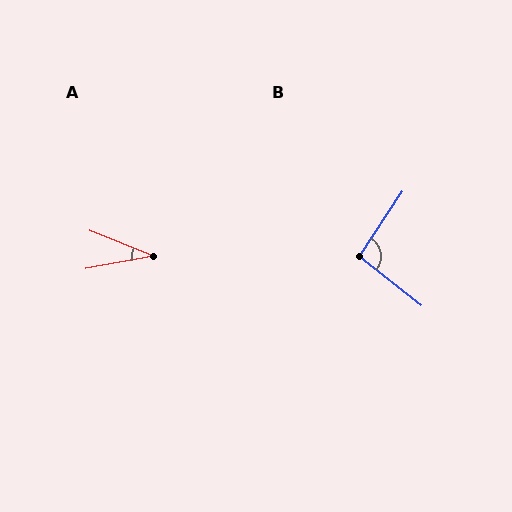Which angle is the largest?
B, at approximately 94 degrees.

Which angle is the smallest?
A, at approximately 33 degrees.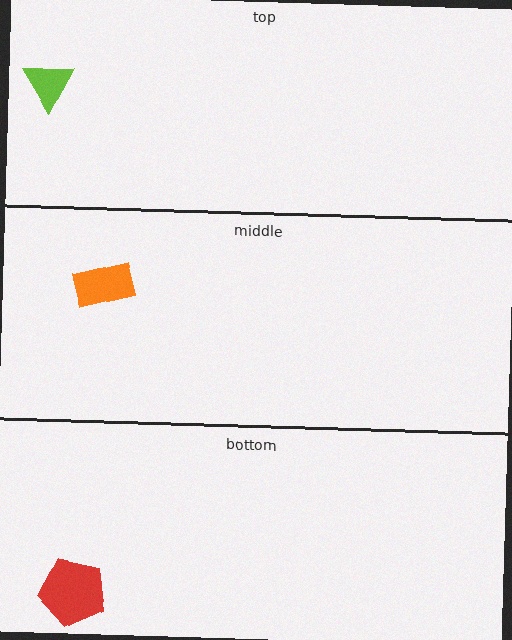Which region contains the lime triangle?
The top region.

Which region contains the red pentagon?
The bottom region.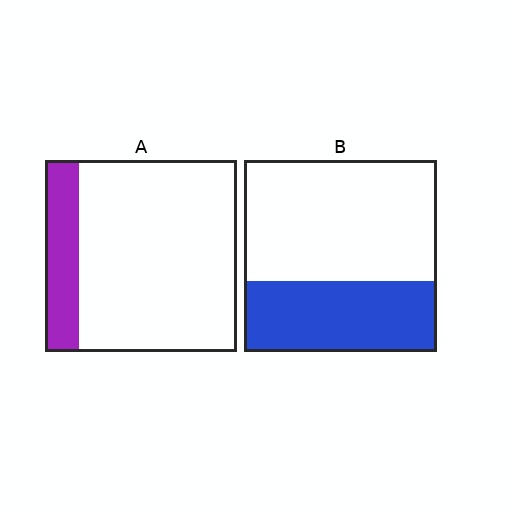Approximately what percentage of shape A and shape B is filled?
A is approximately 20% and B is approximately 35%.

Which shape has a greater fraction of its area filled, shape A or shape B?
Shape B.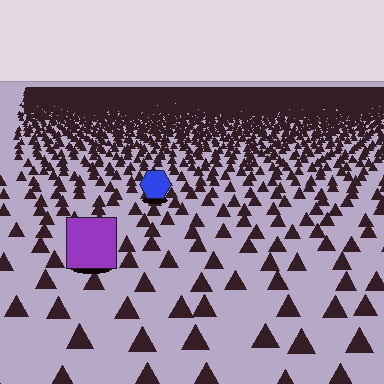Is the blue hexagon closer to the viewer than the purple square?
No. The purple square is closer — you can tell from the texture gradient: the ground texture is coarser near it.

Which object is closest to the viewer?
The purple square is closest. The texture marks near it are larger and more spread out.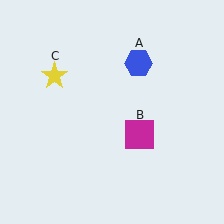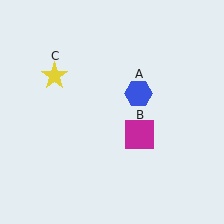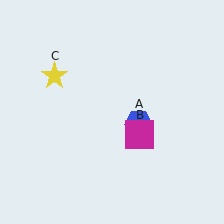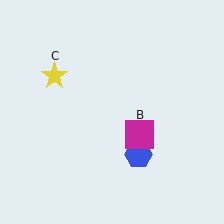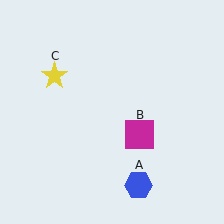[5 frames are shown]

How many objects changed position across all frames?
1 object changed position: blue hexagon (object A).